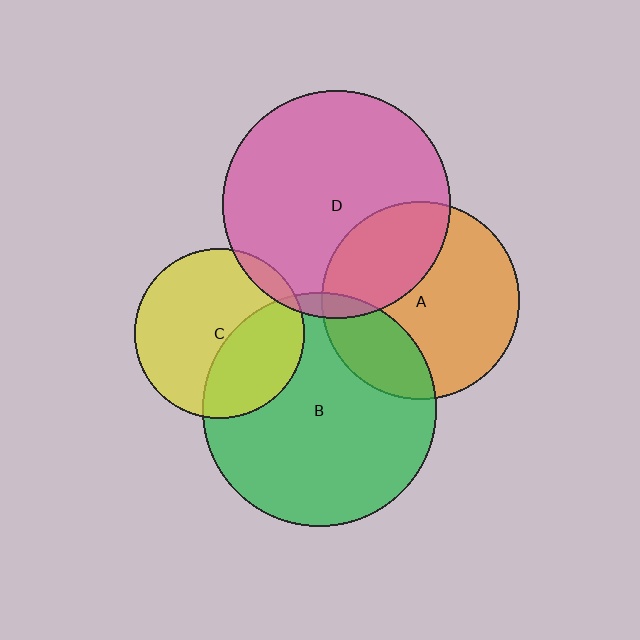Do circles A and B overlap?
Yes.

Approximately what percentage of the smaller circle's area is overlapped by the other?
Approximately 25%.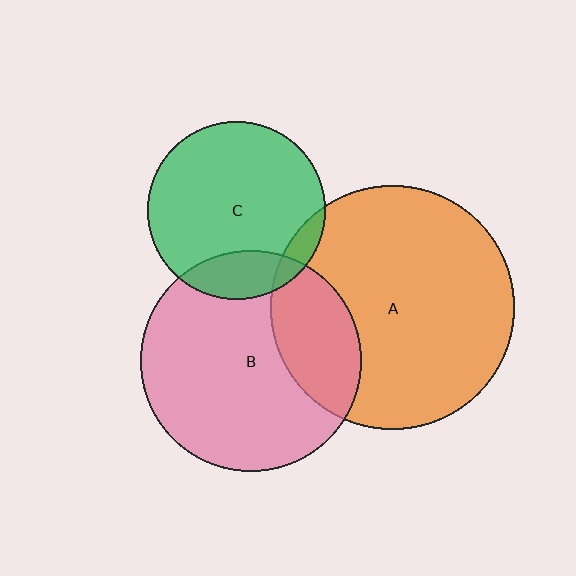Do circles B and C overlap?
Yes.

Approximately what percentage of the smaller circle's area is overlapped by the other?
Approximately 15%.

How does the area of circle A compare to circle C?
Approximately 1.9 times.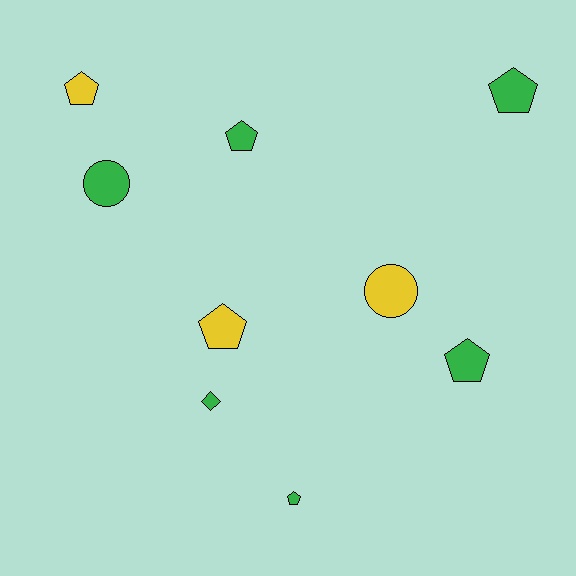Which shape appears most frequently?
Pentagon, with 6 objects.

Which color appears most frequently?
Green, with 6 objects.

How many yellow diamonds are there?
There are no yellow diamonds.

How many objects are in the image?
There are 9 objects.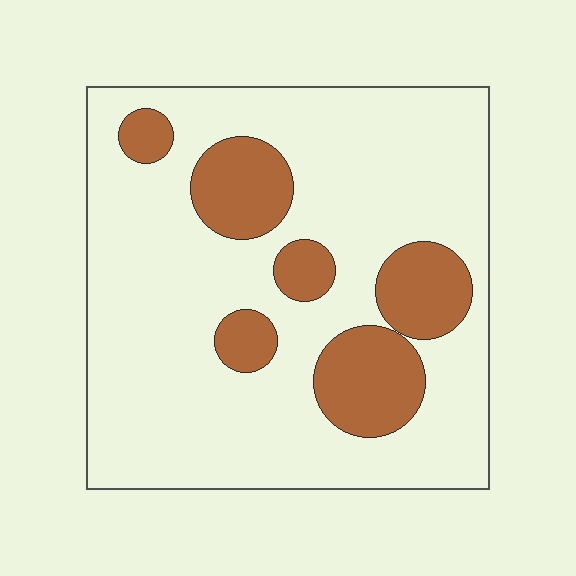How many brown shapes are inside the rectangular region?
6.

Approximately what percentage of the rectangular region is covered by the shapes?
Approximately 20%.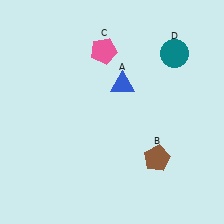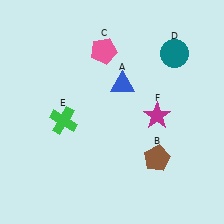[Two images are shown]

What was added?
A green cross (E), a magenta star (F) were added in Image 2.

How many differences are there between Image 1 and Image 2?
There are 2 differences between the two images.